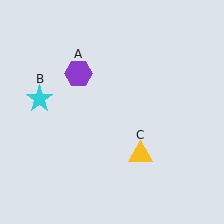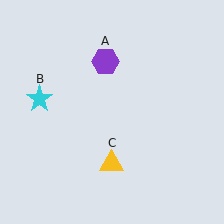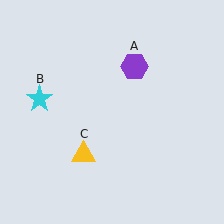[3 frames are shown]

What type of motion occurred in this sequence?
The purple hexagon (object A), yellow triangle (object C) rotated clockwise around the center of the scene.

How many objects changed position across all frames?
2 objects changed position: purple hexagon (object A), yellow triangle (object C).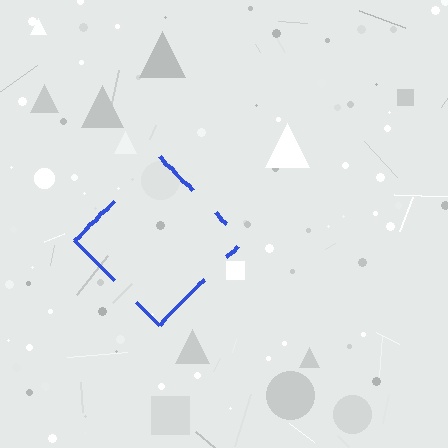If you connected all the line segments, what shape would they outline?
They would outline a diamond.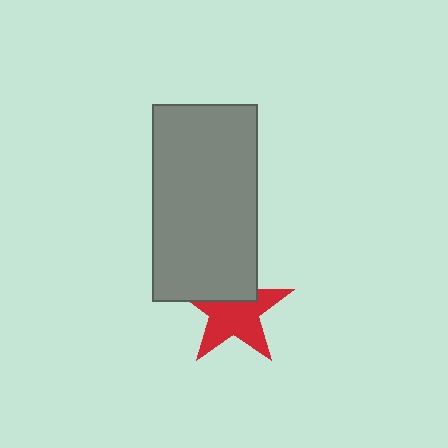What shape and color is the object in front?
The object in front is a gray rectangle.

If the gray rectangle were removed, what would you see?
You would see the complete red star.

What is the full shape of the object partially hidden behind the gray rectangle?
The partially hidden object is a red star.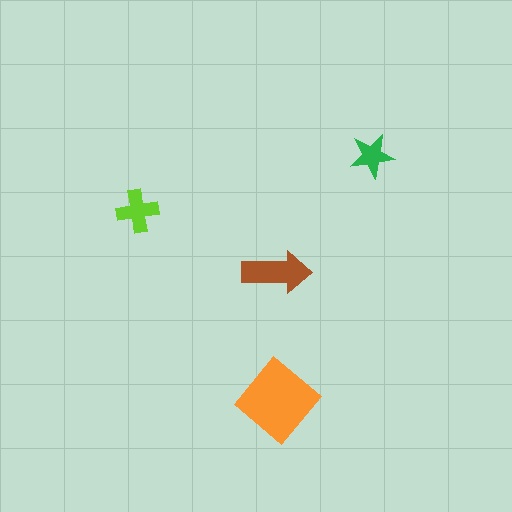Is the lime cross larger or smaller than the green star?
Larger.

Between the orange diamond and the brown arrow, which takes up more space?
The orange diamond.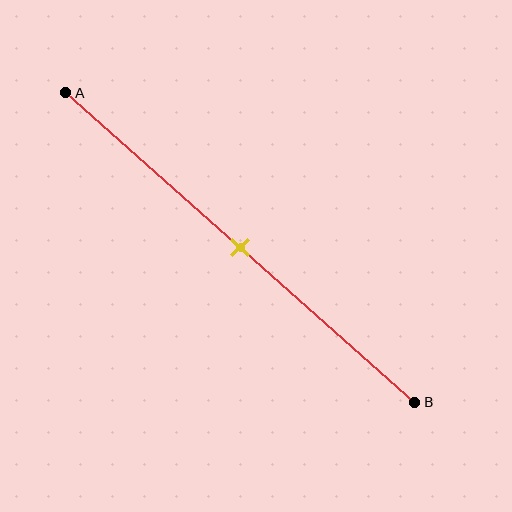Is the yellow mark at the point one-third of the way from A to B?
No, the mark is at about 50% from A, not at the 33% one-third point.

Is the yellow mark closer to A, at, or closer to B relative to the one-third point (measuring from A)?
The yellow mark is closer to point B than the one-third point of segment AB.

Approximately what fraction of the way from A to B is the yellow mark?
The yellow mark is approximately 50% of the way from A to B.